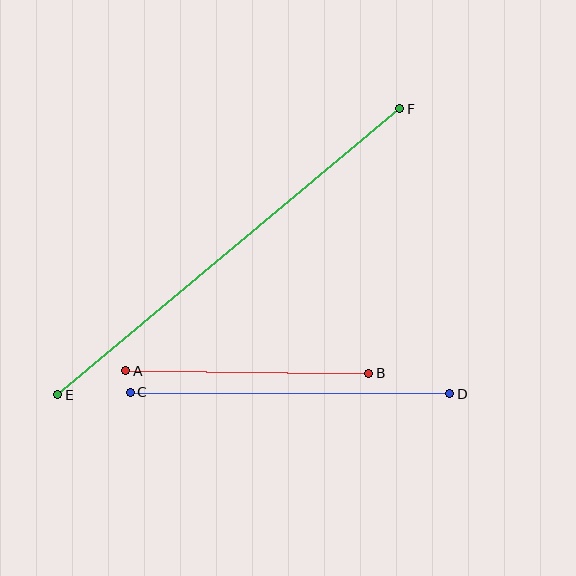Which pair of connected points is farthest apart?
Points E and F are farthest apart.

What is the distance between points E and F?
The distance is approximately 445 pixels.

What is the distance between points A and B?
The distance is approximately 243 pixels.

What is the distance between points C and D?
The distance is approximately 320 pixels.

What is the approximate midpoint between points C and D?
The midpoint is at approximately (290, 393) pixels.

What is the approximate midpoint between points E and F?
The midpoint is at approximately (229, 252) pixels.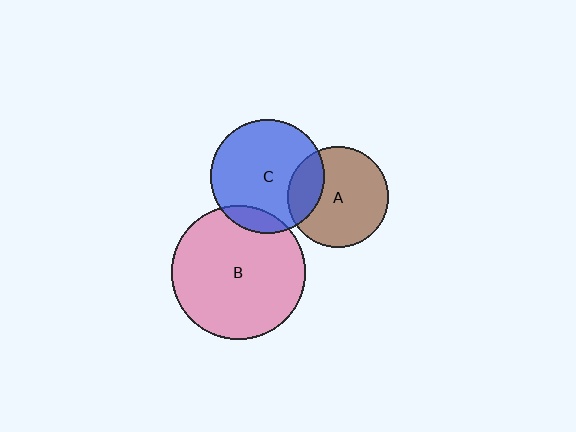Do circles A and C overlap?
Yes.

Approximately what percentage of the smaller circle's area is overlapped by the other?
Approximately 25%.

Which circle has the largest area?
Circle B (pink).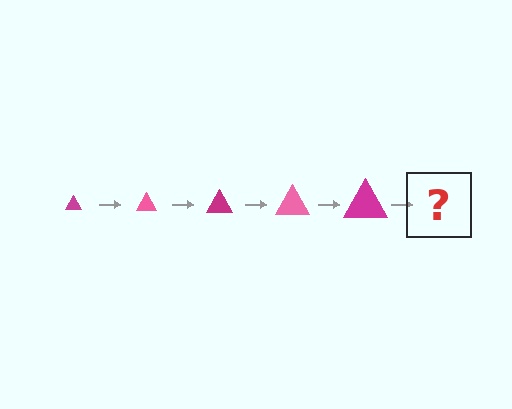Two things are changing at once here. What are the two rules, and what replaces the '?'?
The two rules are that the triangle grows larger each step and the color cycles through magenta and pink. The '?' should be a pink triangle, larger than the previous one.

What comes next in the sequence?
The next element should be a pink triangle, larger than the previous one.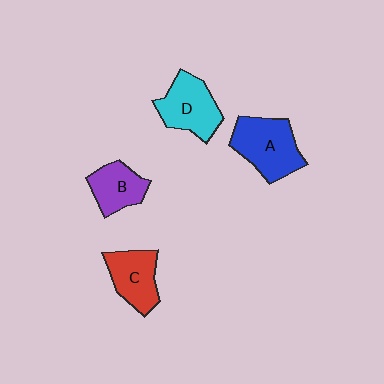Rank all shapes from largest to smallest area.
From largest to smallest: A (blue), D (cyan), C (red), B (purple).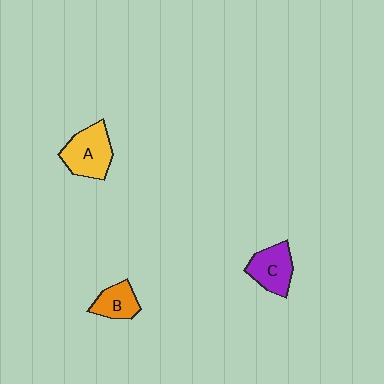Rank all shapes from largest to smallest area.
From largest to smallest: A (yellow), C (purple), B (orange).